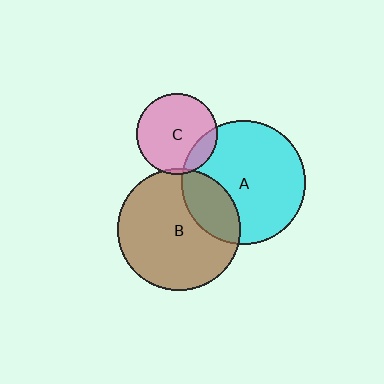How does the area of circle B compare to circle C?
Approximately 2.3 times.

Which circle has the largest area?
Circle A (cyan).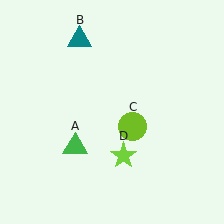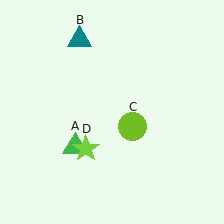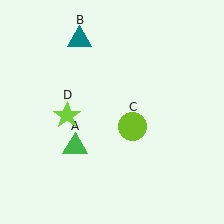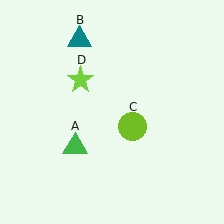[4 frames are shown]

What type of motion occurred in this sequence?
The lime star (object D) rotated clockwise around the center of the scene.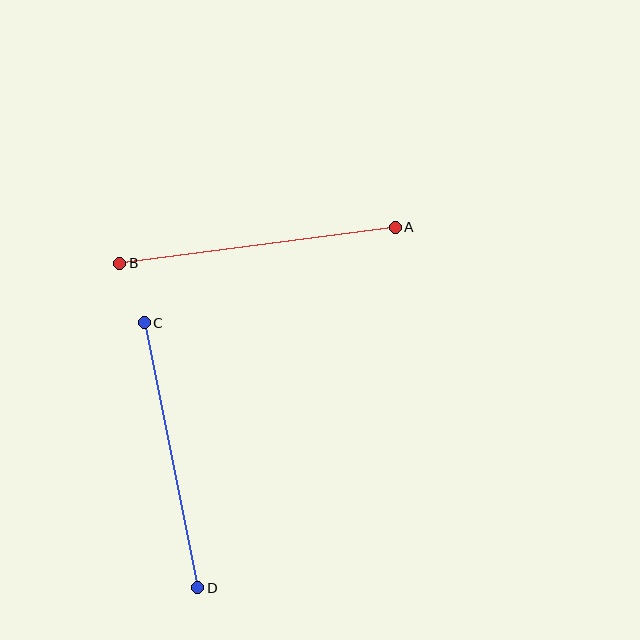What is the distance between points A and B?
The distance is approximately 278 pixels.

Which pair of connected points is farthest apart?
Points A and B are farthest apart.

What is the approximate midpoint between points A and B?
The midpoint is at approximately (257, 245) pixels.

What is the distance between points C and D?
The distance is approximately 270 pixels.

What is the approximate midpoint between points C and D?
The midpoint is at approximately (171, 455) pixels.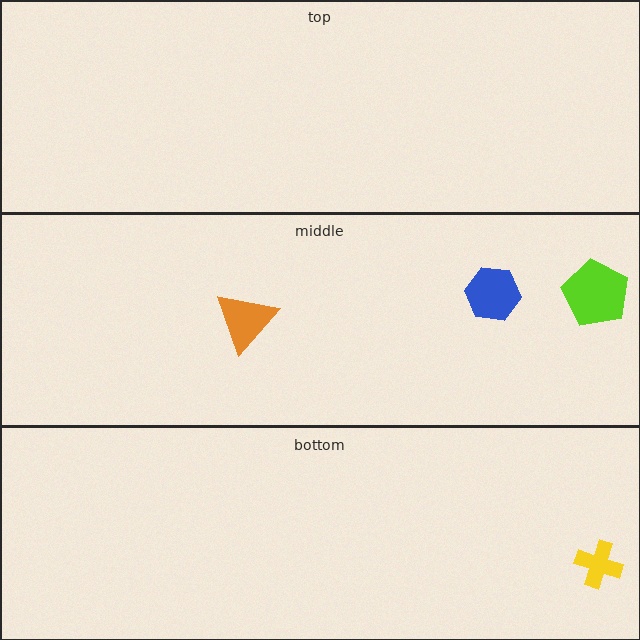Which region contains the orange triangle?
The middle region.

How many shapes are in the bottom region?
1.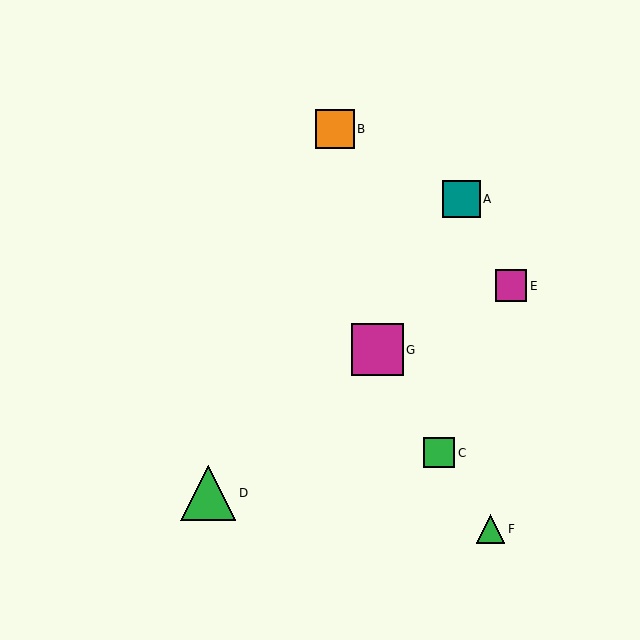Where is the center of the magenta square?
The center of the magenta square is at (377, 350).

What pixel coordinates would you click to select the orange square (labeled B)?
Click at (335, 129) to select the orange square B.